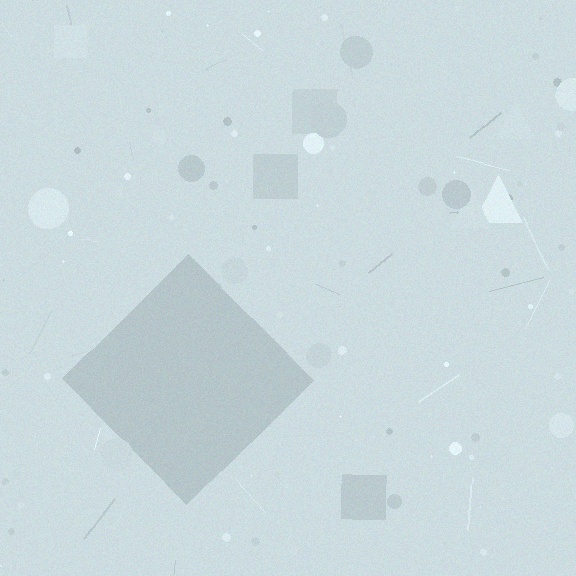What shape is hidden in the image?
A diamond is hidden in the image.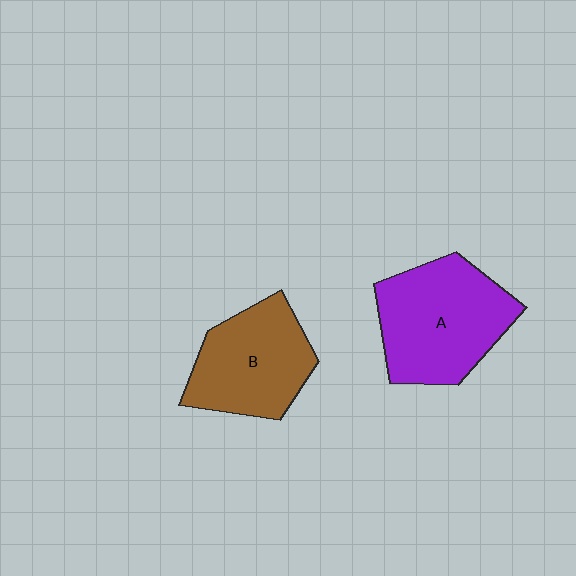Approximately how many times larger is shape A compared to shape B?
Approximately 1.2 times.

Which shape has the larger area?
Shape A (purple).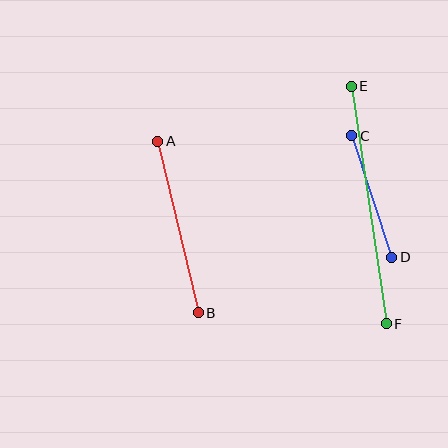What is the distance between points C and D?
The distance is approximately 128 pixels.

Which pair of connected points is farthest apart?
Points E and F are farthest apart.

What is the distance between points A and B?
The distance is approximately 176 pixels.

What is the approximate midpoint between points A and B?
The midpoint is at approximately (178, 227) pixels.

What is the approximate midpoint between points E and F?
The midpoint is at approximately (369, 205) pixels.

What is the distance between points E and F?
The distance is approximately 240 pixels.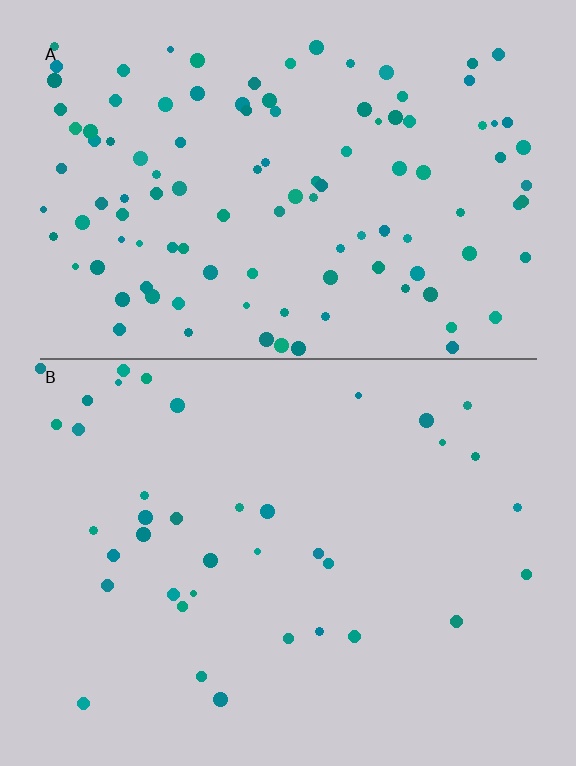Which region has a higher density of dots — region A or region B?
A (the top).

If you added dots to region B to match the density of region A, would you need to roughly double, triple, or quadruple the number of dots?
Approximately triple.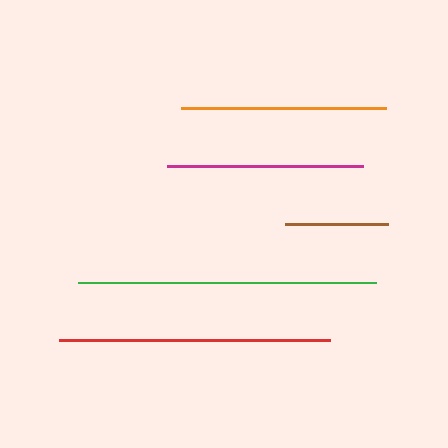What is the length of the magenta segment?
The magenta segment is approximately 196 pixels long.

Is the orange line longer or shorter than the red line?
The red line is longer than the orange line.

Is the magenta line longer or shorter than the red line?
The red line is longer than the magenta line.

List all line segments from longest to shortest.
From longest to shortest: green, red, orange, magenta, brown.